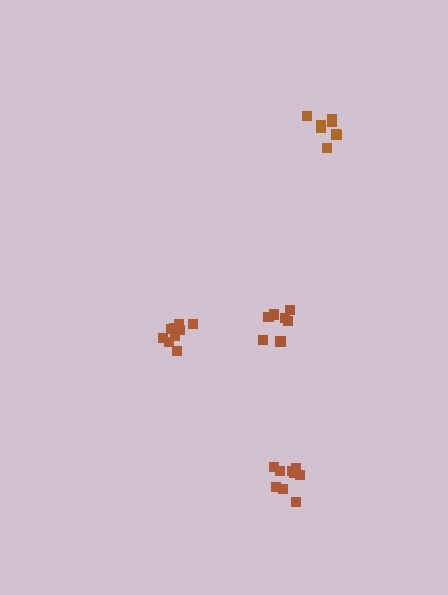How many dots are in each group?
Group 1: 10 dots, Group 2: 7 dots, Group 3: 8 dots, Group 4: 9 dots (34 total).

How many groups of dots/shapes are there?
There are 4 groups.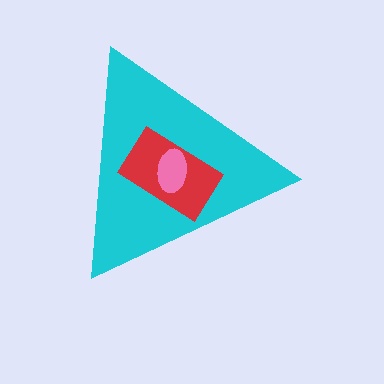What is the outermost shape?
The cyan triangle.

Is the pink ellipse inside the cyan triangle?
Yes.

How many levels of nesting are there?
3.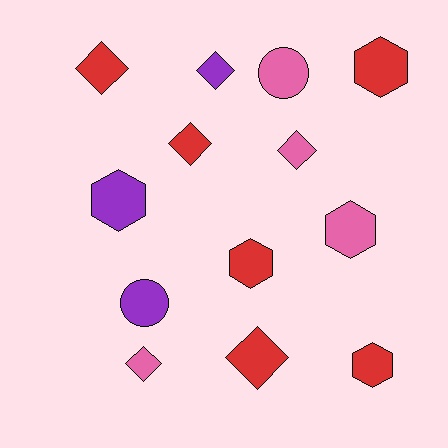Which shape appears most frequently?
Diamond, with 6 objects.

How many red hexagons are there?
There are 3 red hexagons.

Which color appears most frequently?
Red, with 6 objects.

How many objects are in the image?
There are 13 objects.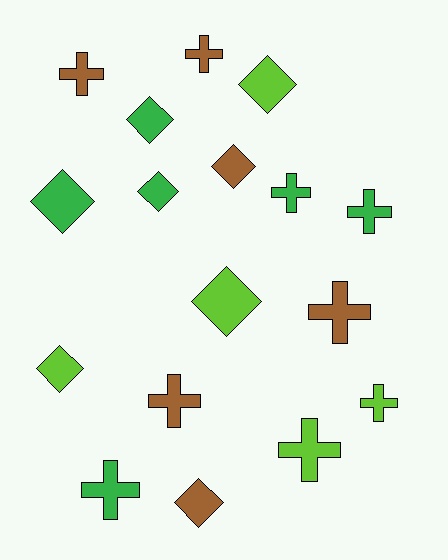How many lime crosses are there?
There are 2 lime crosses.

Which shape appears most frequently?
Cross, with 9 objects.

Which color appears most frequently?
Brown, with 6 objects.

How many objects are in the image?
There are 17 objects.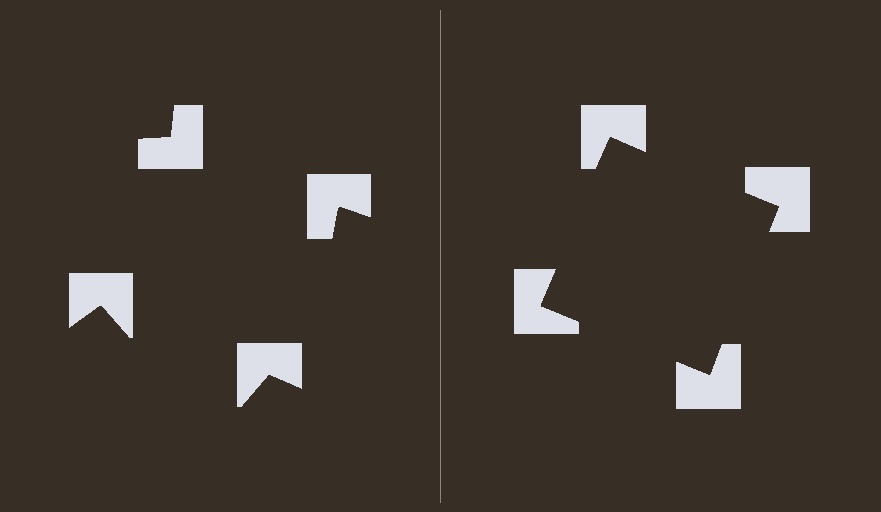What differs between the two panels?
The notched squares are positioned identically on both sides; only the wedge orientations differ. On the right they align to a square; on the left they are misaligned.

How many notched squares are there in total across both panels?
8 — 4 on each side.